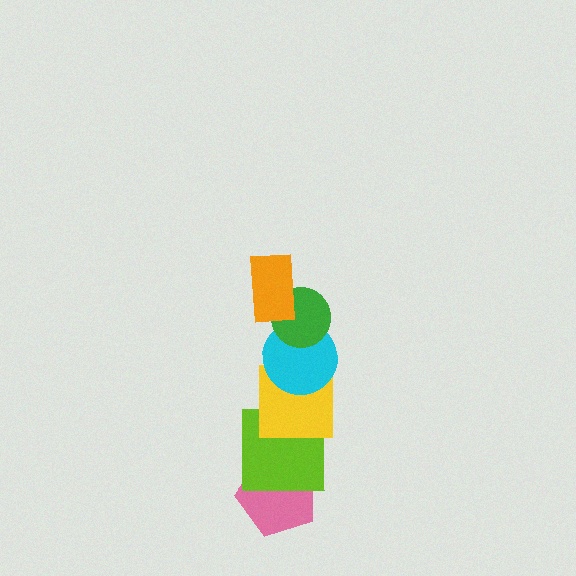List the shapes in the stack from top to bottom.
From top to bottom: the orange rectangle, the green circle, the cyan circle, the yellow square, the lime square, the pink pentagon.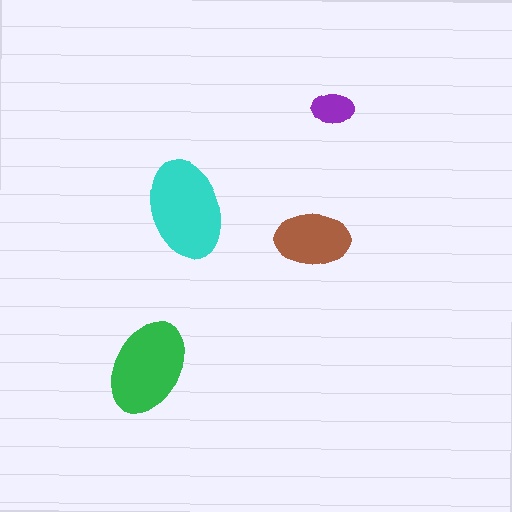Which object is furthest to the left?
The green ellipse is leftmost.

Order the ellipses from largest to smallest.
the cyan one, the green one, the brown one, the purple one.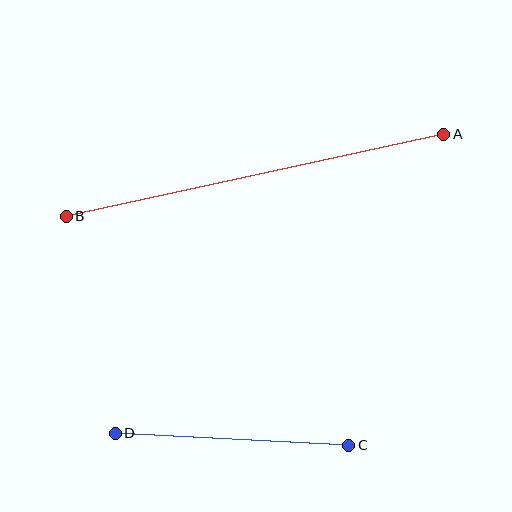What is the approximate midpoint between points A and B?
The midpoint is at approximately (255, 175) pixels.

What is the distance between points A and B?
The distance is approximately 386 pixels.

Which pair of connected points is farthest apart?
Points A and B are farthest apart.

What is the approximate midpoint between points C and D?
The midpoint is at approximately (232, 439) pixels.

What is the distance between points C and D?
The distance is approximately 234 pixels.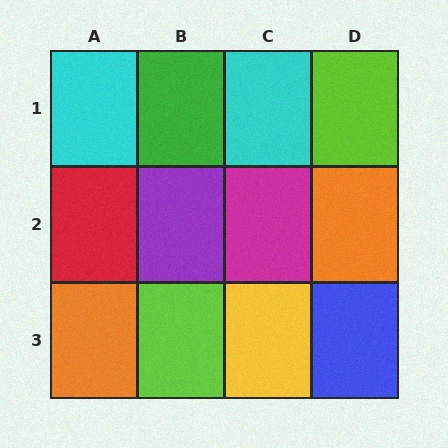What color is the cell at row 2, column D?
Orange.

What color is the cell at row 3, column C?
Yellow.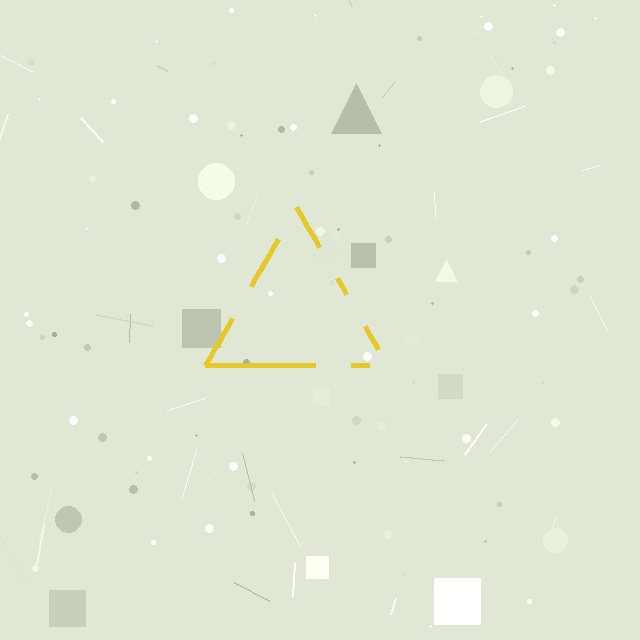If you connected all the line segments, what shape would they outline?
They would outline a triangle.